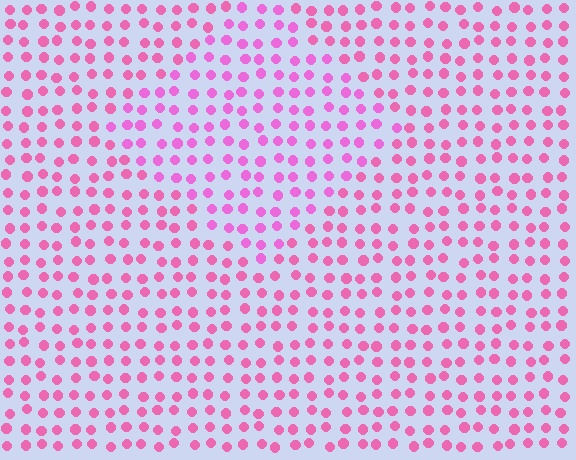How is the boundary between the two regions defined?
The boundary is defined purely by a slight shift in hue (about 19 degrees). Spacing, size, and orientation are identical on both sides.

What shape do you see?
I see a diamond.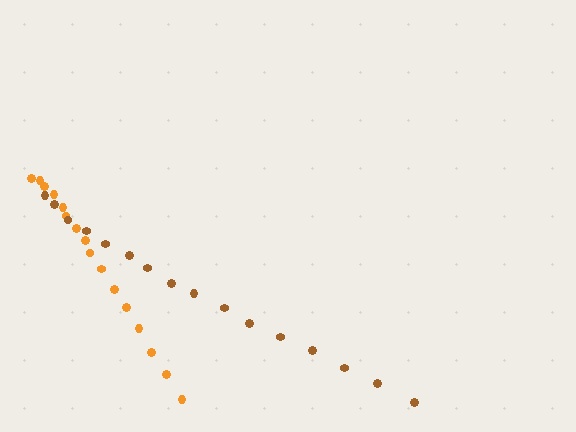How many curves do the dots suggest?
There are 2 distinct paths.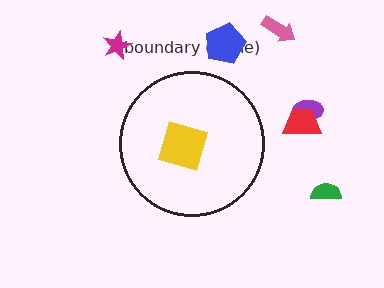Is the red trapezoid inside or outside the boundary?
Outside.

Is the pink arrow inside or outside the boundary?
Outside.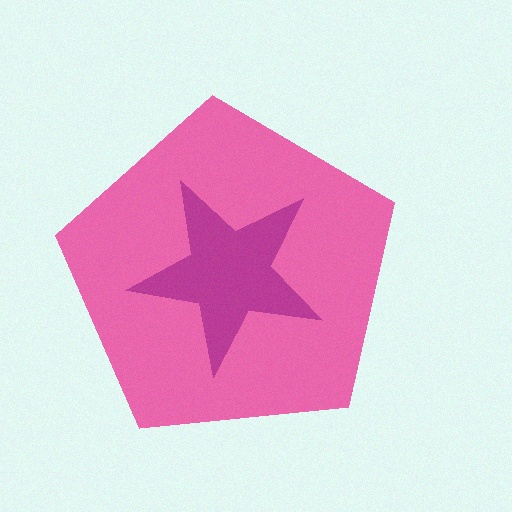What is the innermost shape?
The magenta star.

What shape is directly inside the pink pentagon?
The magenta star.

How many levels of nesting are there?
2.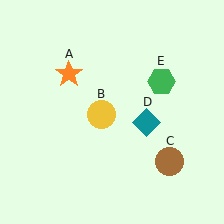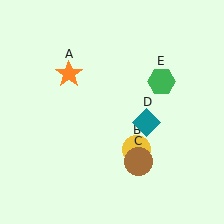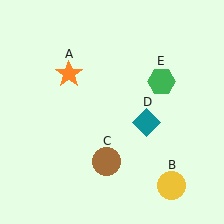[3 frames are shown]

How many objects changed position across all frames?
2 objects changed position: yellow circle (object B), brown circle (object C).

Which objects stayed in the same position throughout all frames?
Orange star (object A) and teal diamond (object D) and green hexagon (object E) remained stationary.